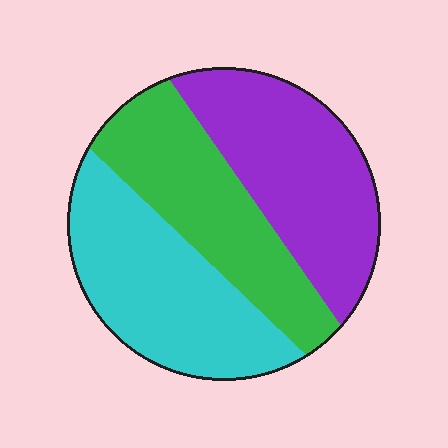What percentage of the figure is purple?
Purple takes up about one third (1/3) of the figure.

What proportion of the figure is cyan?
Cyan covers 35% of the figure.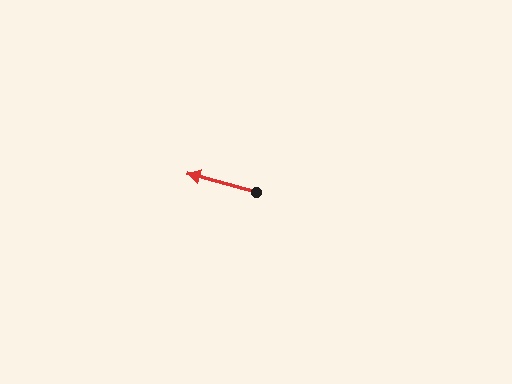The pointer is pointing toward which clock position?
Roughly 10 o'clock.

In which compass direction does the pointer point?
West.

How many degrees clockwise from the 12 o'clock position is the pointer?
Approximately 285 degrees.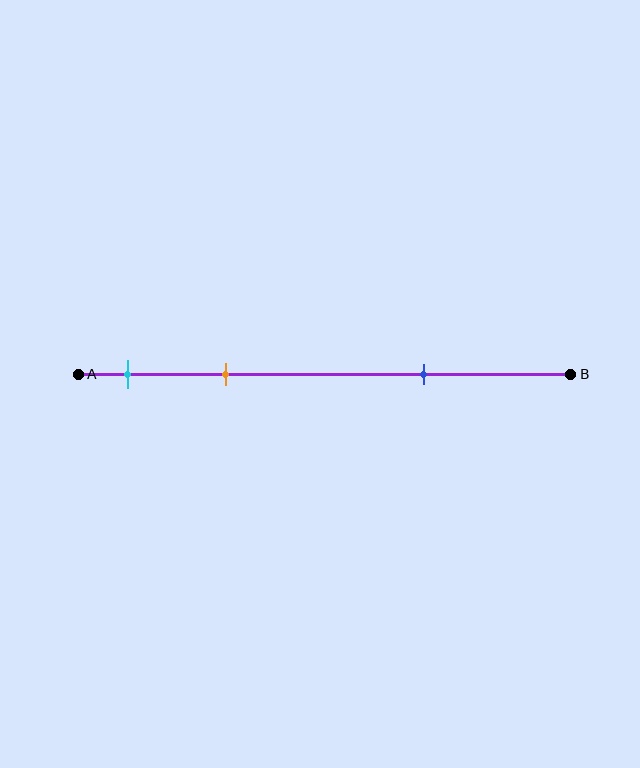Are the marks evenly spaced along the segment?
No, the marks are not evenly spaced.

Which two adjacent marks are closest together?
The cyan and orange marks are the closest adjacent pair.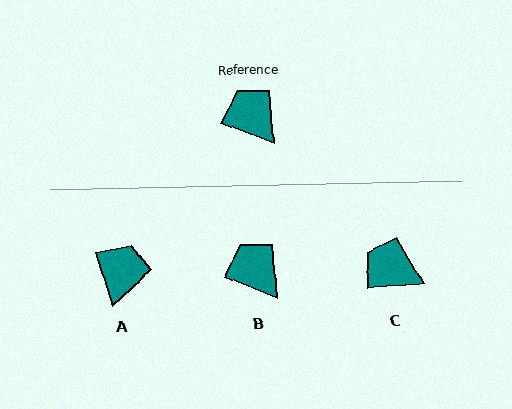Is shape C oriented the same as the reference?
No, it is off by about 26 degrees.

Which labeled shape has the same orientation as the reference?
B.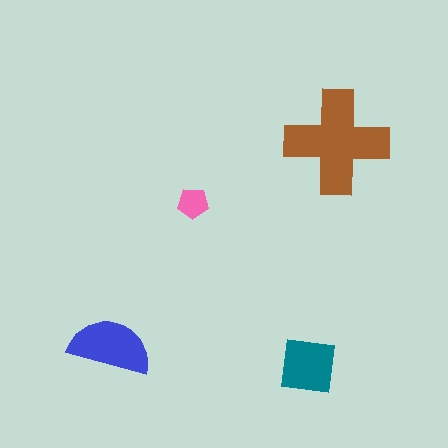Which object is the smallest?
The pink pentagon.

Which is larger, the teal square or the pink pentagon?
The teal square.